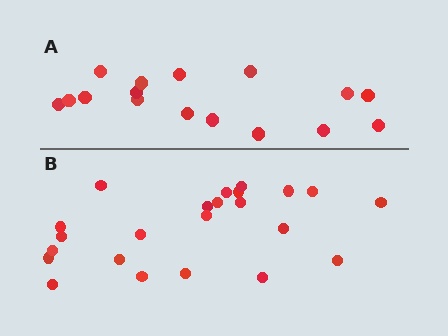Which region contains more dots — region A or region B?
Region B (the bottom region) has more dots.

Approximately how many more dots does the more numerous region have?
Region B has roughly 8 or so more dots than region A.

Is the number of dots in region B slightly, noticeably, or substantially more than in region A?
Region B has noticeably more, but not dramatically so. The ratio is roughly 1.4 to 1.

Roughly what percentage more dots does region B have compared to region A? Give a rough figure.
About 45% more.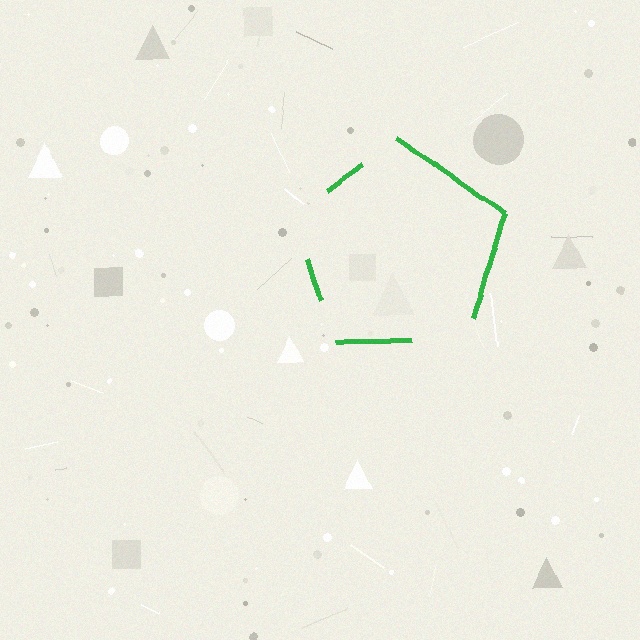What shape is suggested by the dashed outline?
The dashed outline suggests a pentagon.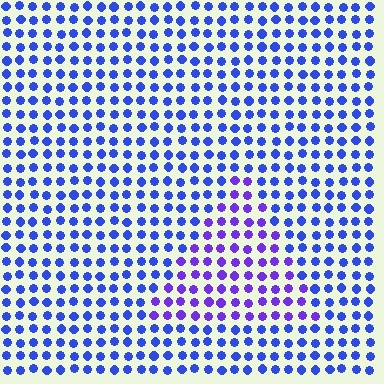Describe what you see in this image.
The image is filled with small blue elements in a uniform arrangement. A triangle-shaped region is visible where the elements are tinted to a slightly different hue, forming a subtle color boundary.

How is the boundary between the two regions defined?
The boundary is defined purely by a slight shift in hue (about 32 degrees). Spacing, size, and orientation are identical on both sides.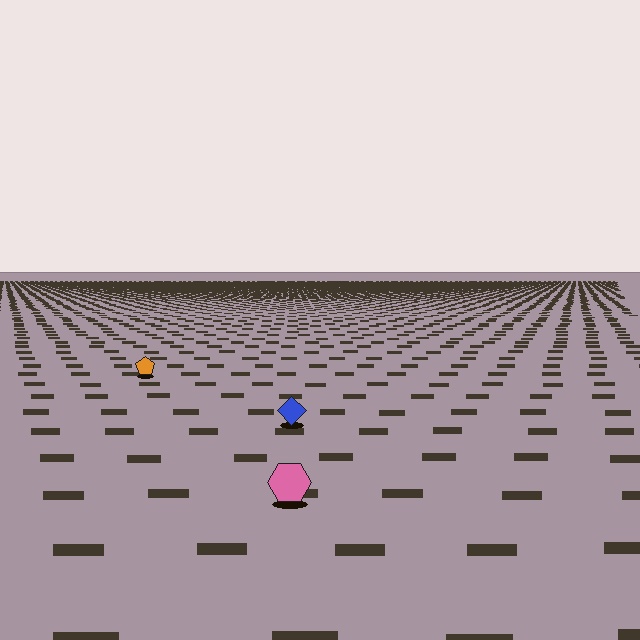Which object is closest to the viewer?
The pink hexagon is closest. The texture marks near it are larger and more spread out.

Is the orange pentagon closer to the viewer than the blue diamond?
No. The blue diamond is closer — you can tell from the texture gradient: the ground texture is coarser near it.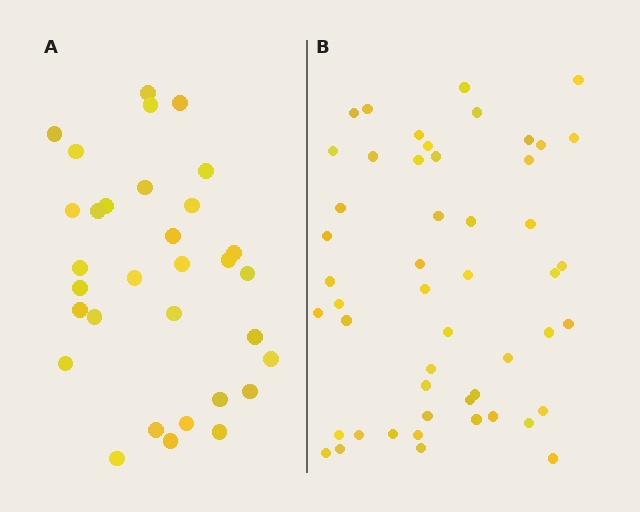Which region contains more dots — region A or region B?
Region B (the right region) has more dots.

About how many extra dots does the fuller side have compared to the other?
Region B has approximately 20 more dots than region A.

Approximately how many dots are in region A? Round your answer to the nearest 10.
About 30 dots. (The exact count is 32, which rounds to 30.)